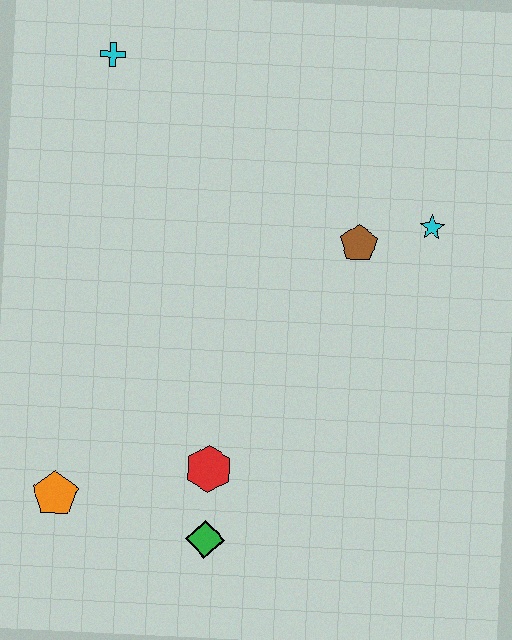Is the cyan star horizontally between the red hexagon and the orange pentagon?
No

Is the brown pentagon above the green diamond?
Yes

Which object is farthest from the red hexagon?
The cyan cross is farthest from the red hexagon.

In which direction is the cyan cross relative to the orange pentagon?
The cyan cross is above the orange pentagon.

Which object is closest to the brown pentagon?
The cyan star is closest to the brown pentagon.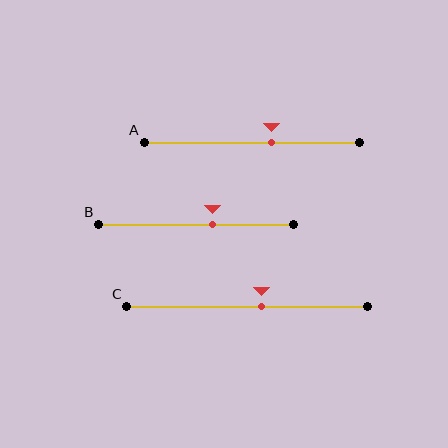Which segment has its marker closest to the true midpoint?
Segment C has its marker closest to the true midpoint.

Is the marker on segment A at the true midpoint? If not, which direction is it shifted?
No, the marker on segment A is shifted to the right by about 9% of the segment length.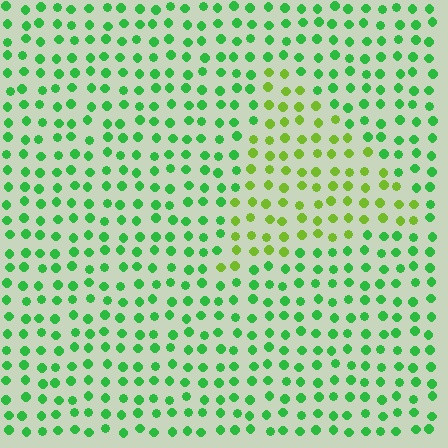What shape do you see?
I see a triangle.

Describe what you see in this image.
The image is filled with small green elements in a uniform arrangement. A triangle-shaped region is visible where the elements are tinted to a slightly different hue, forming a subtle color boundary.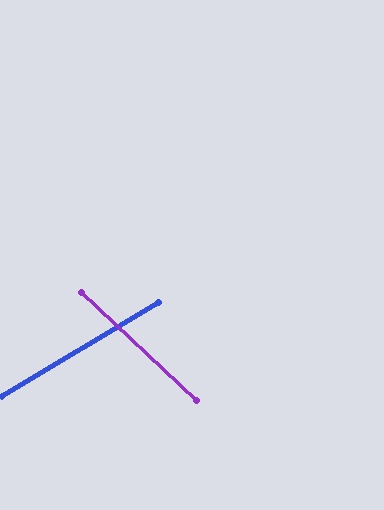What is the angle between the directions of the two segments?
Approximately 74 degrees.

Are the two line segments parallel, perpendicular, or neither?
Neither parallel nor perpendicular — they differ by about 74°.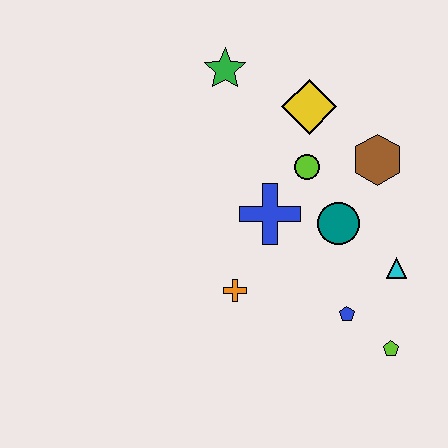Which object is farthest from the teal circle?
The green star is farthest from the teal circle.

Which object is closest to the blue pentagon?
The lime pentagon is closest to the blue pentagon.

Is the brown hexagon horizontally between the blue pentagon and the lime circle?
No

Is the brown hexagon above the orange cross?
Yes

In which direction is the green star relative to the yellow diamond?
The green star is to the left of the yellow diamond.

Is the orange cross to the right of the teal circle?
No